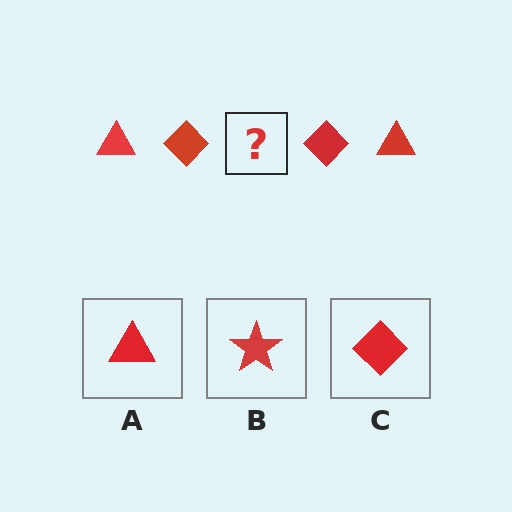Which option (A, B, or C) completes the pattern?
A.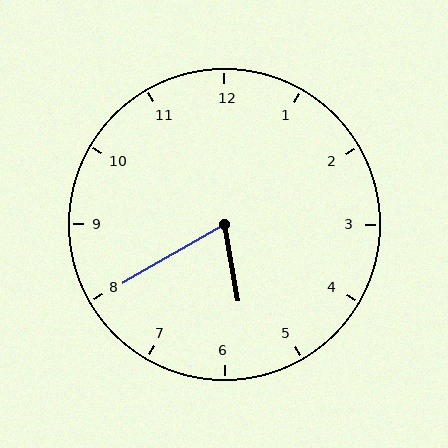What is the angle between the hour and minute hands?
Approximately 70 degrees.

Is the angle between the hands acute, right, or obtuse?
It is acute.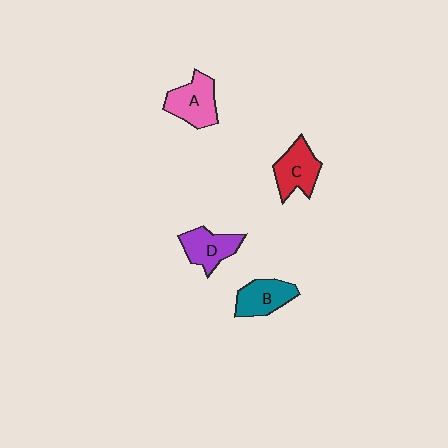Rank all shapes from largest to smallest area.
From largest to smallest: A (pink), C (red), B (teal), D (purple).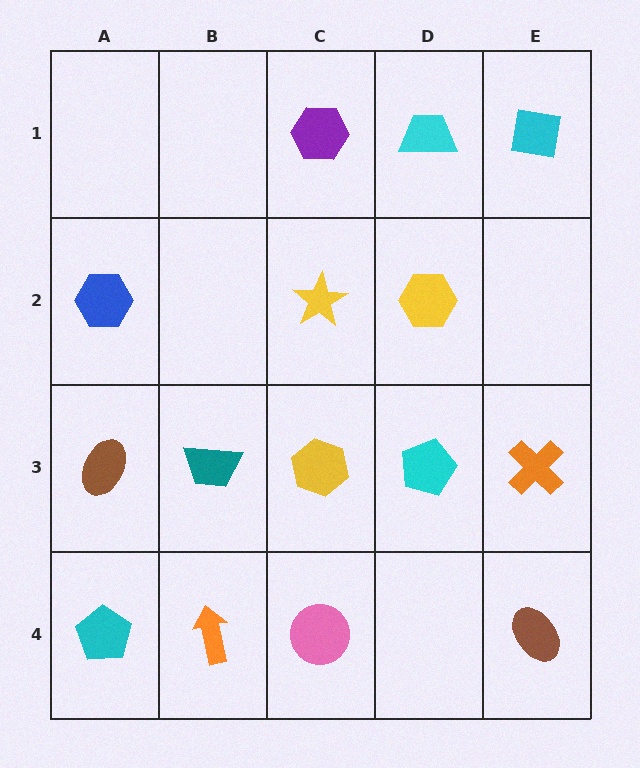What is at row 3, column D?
A cyan pentagon.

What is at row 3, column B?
A teal trapezoid.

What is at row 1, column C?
A purple hexagon.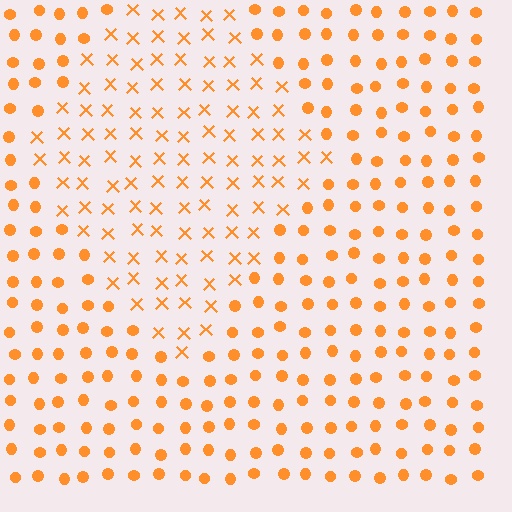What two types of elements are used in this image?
The image uses X marks inside the diamond region and circles outside it.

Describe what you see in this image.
The image is filled with small orange elements arranged in a uniform grid. A diamond-shaped region contains X marks, while the surrounding area contains circles. The boundary is defined purely by the change in element shape.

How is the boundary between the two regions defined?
The boundary is defined by a change in element shape: X marks inside vs. circles outside. All elements share the same color and spacing.